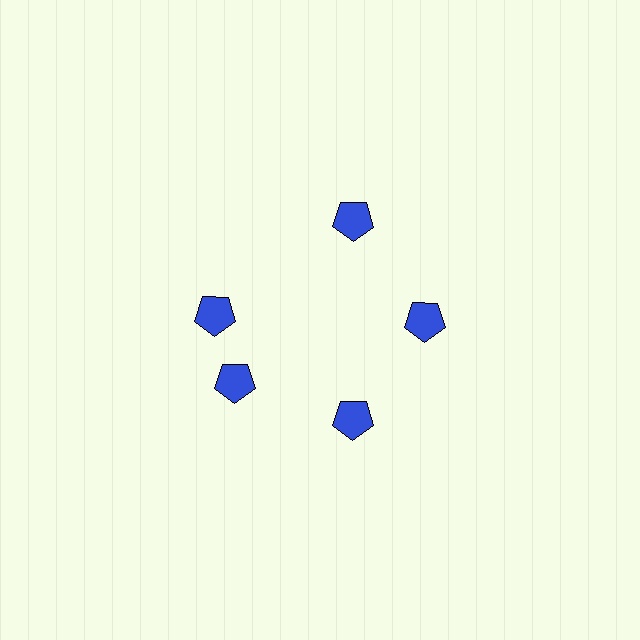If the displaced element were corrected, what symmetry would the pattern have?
It would have 5-fold rotational symmetry — the pattern would map onto itself every 72 degrees.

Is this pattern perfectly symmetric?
No. The 5 blue pentagons are arranged in a ring, but one element near the 10 o'clock position is rotated out of alignment along the ring, breaking the 5-fold rotational symmetry.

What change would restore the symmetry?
The symmetry would be restored by rotating it back into even spacing with its neighbors so that all 5 pentagons sit at equal angles and equal distance from the center.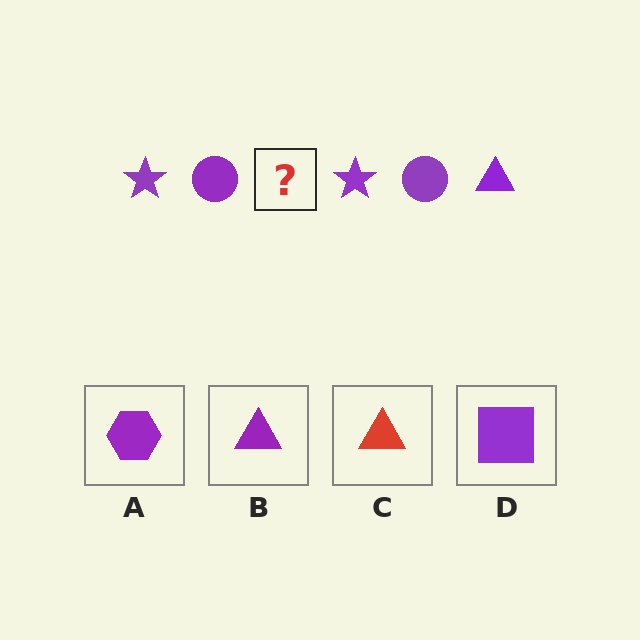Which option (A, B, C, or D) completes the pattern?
B.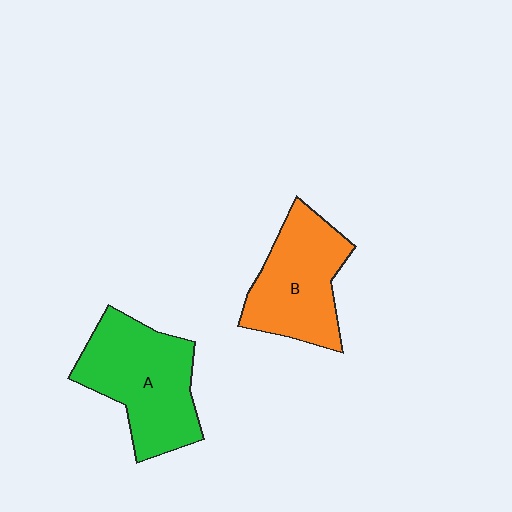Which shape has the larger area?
Shape A (green).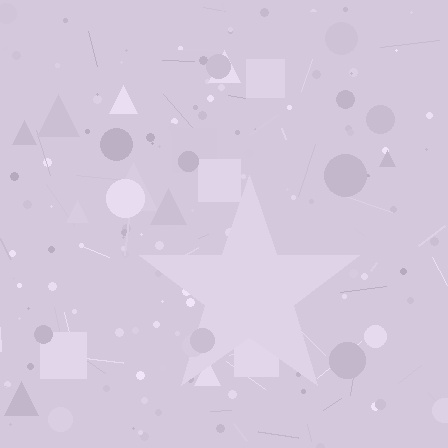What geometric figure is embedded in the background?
A star is embedded in the background.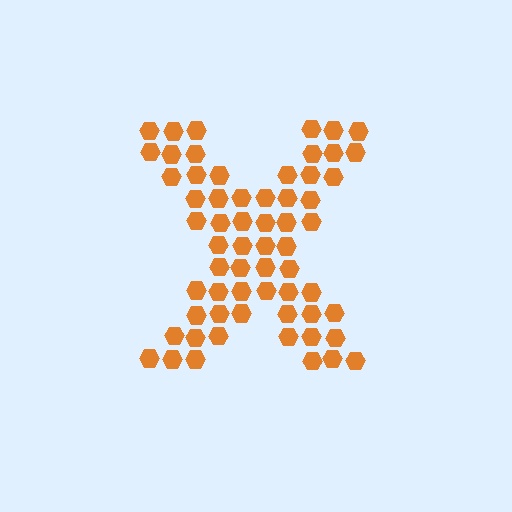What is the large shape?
The large shape is the letter X.